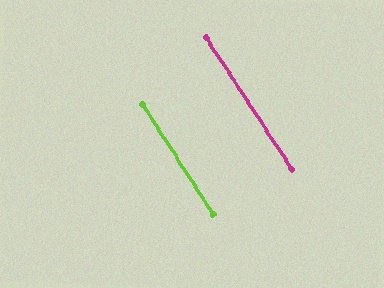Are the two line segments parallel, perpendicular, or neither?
Parallel — their directions differ by only 0.4°.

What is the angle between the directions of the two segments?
Approximately 0 degrees.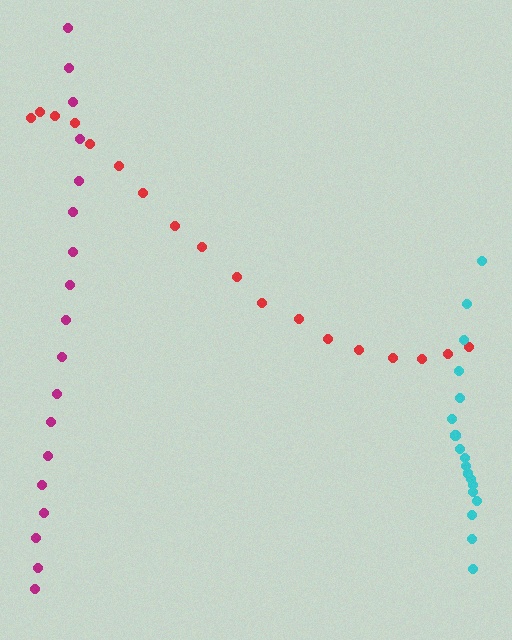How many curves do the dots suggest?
There are 3 distinct paths.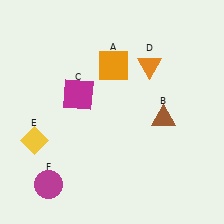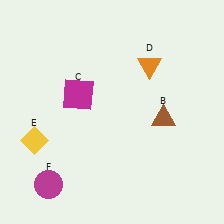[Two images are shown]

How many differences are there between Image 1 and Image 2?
There is 1 difference between the two images.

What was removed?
The orange square (A) was removed in Image 2.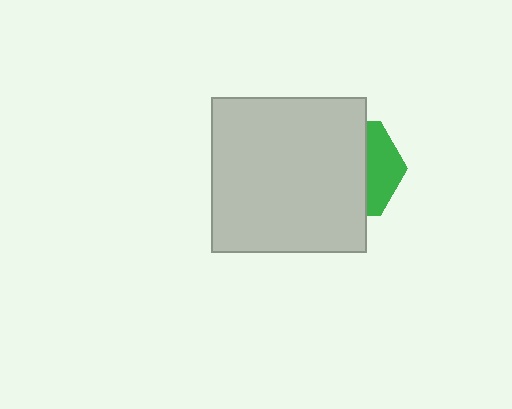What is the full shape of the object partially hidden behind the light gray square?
The partially hidden object is a green hexagon.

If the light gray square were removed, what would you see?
You would see the complete green hexagon.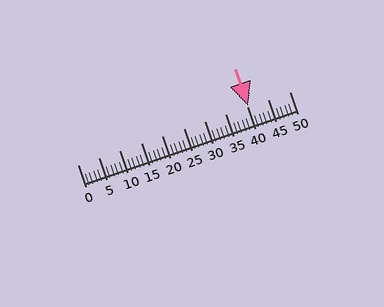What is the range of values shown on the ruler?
The ruler shows values from 0 to 50.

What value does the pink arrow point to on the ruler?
The pink arrow points to approximately 40.